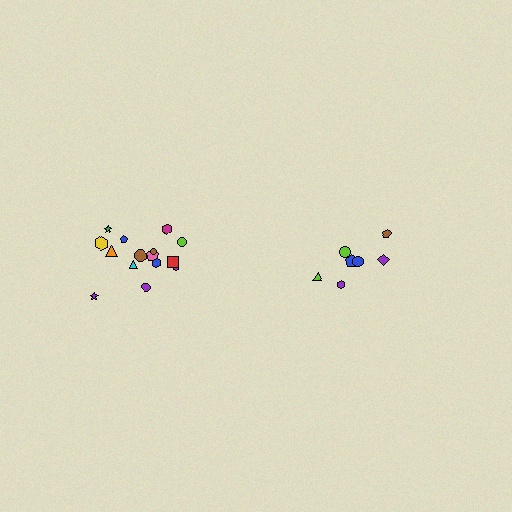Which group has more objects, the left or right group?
The left group.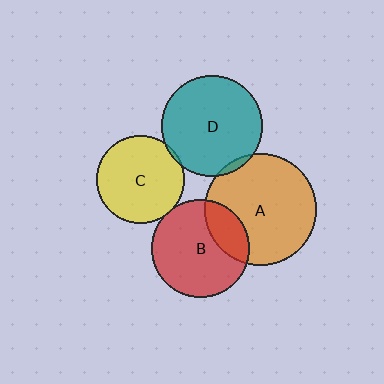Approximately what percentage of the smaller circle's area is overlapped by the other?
Approximately 5%.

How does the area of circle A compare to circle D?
Approximately 1.2 times.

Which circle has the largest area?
Circle A (orange).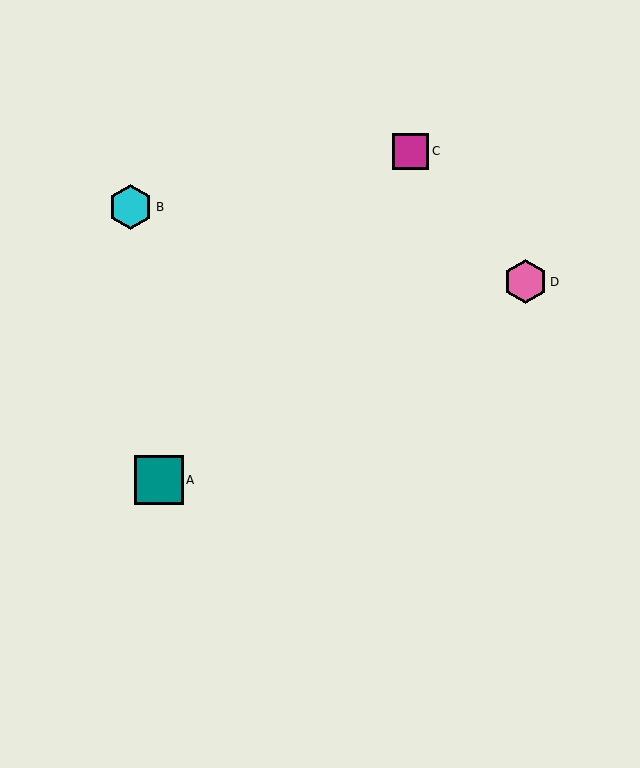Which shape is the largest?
The teal square (labeled A) is the largest.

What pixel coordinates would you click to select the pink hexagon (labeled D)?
Click at (525, 282) to select the pink hexagon D.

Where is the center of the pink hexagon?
The center of the pink hexagon is at (525, 282).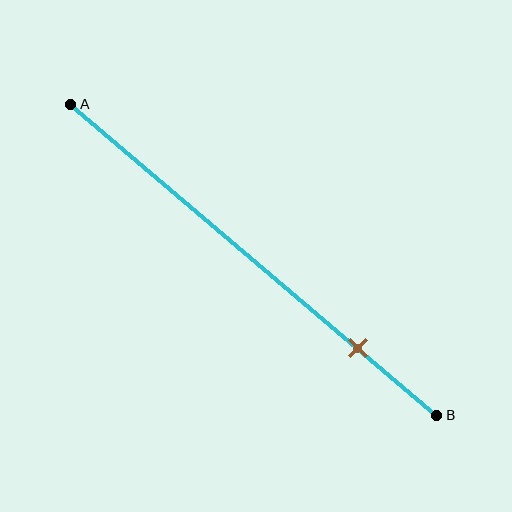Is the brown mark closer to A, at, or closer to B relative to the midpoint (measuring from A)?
The brown mark is closer to point B than the midpoint of segment AB.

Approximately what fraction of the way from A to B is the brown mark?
The brown mark is approximately 80% of the way from A to B.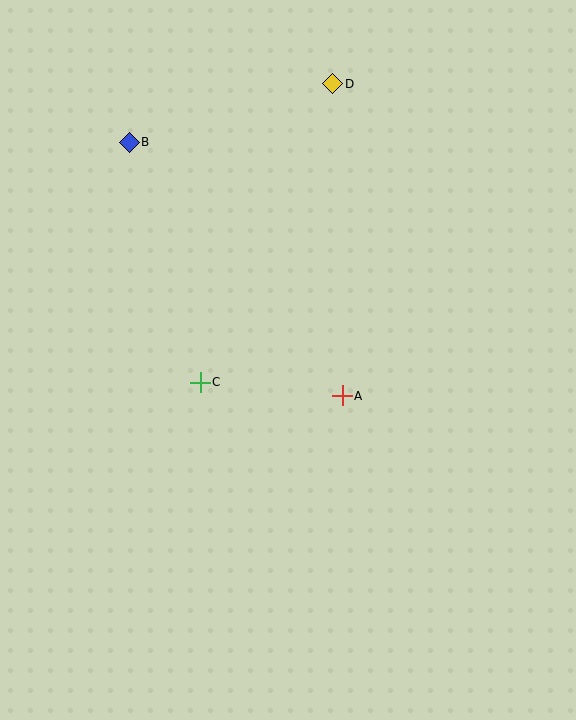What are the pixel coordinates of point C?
Point C is at (200, 382).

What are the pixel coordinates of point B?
Point B is at (129, 142).